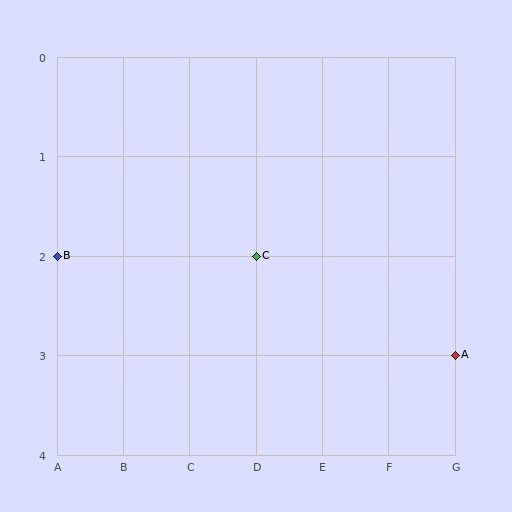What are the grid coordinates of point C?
Point C is at grid coordinates (D, 2).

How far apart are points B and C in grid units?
Points B and C are 3 columns apart.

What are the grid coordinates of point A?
Point A is at grid coordinates (G, 3).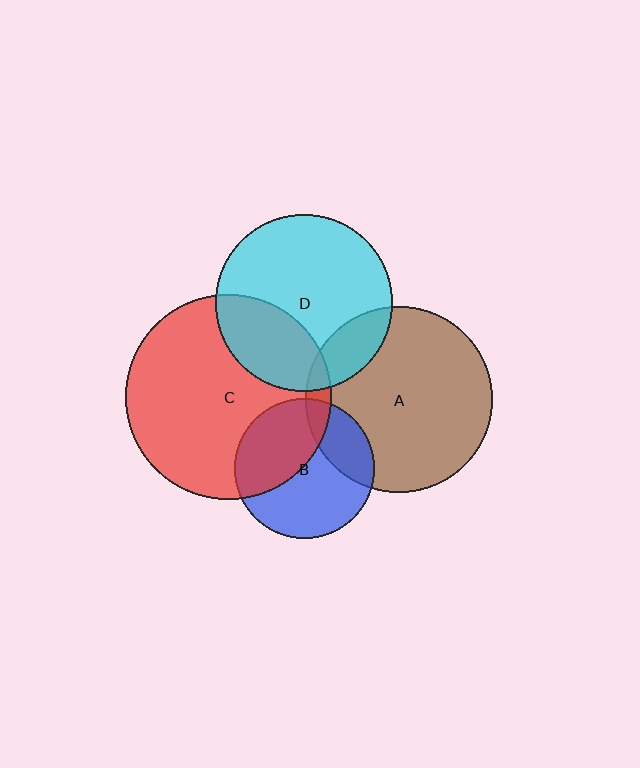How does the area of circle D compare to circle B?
Approximately 1.6 times.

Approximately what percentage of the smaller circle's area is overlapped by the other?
Approximately 15%.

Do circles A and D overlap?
Yes.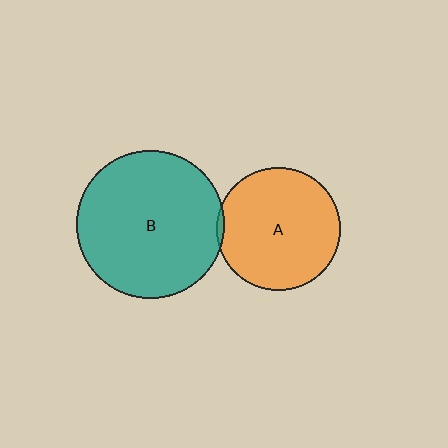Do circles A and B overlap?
Yes.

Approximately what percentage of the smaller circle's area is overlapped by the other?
Approximately 5%.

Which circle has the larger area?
Circle B (teal).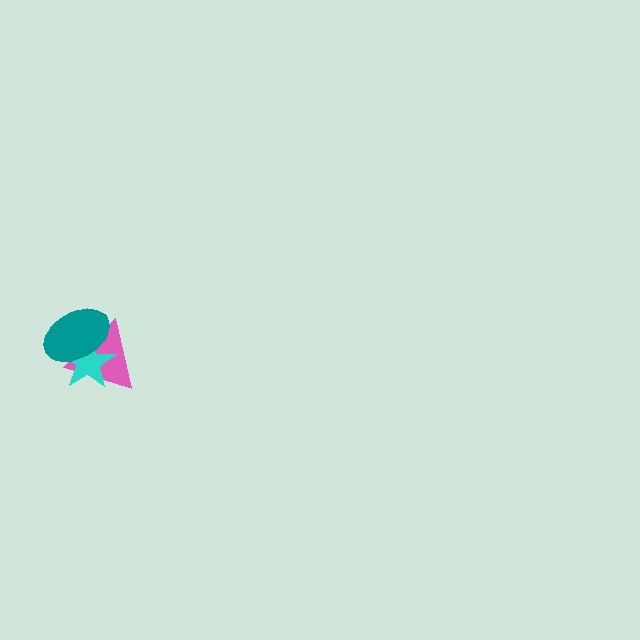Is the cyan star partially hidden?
Yes, it is partially covered by another shape.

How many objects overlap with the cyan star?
2 objects overlap with the cyan star.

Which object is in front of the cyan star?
The teal ellipse is in front of the cyan star.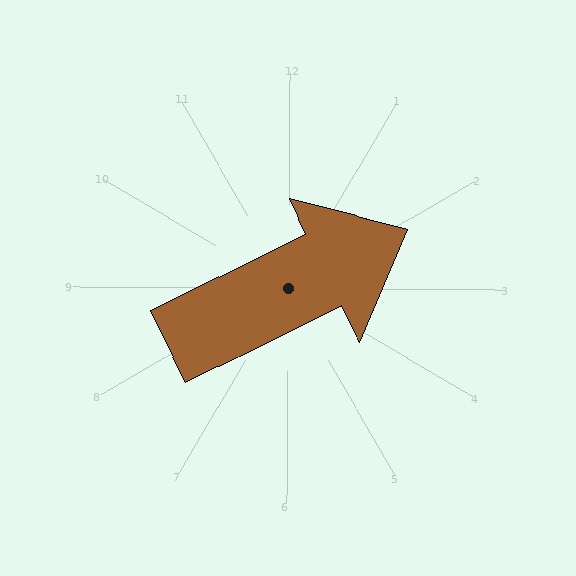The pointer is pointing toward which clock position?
Roughly 2 o'clock.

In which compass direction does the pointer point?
Northeast.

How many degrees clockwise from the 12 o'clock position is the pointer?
Approximately 63 degrees.